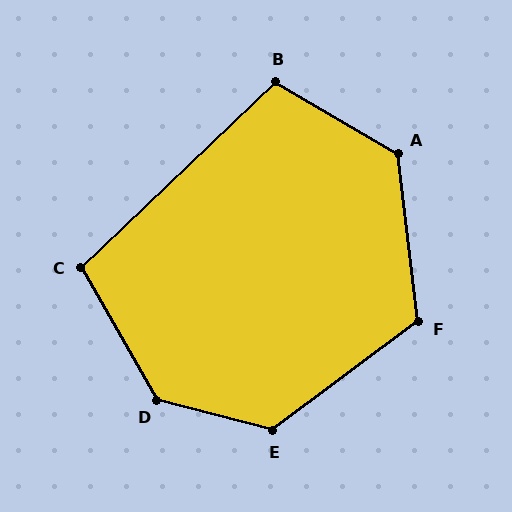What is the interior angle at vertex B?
Approximately 106 degrees (obtuse).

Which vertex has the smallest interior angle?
C, at approximately 104 degrees.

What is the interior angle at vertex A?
Approximately 127 degrees (obtuse).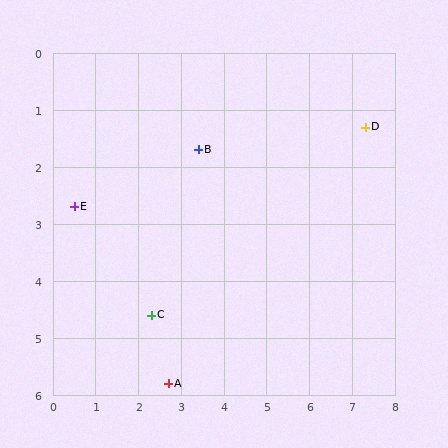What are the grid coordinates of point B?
Point B is at approximately (3.4, 1.7).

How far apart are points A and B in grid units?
Points A and B are about 4.2 grid units apart.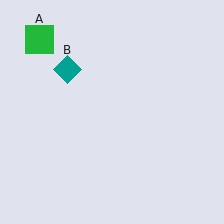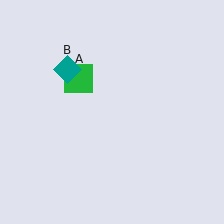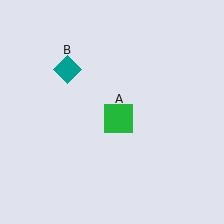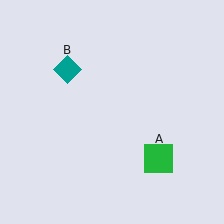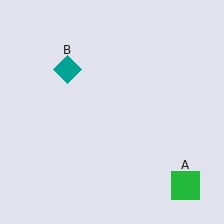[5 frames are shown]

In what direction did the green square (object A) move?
The green square (object A) moved down and to the right.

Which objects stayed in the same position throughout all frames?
Teal diamond (object B) remained stationary.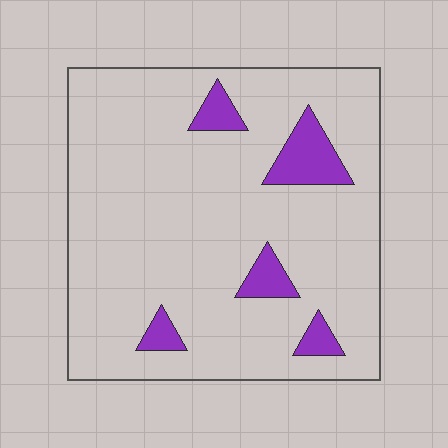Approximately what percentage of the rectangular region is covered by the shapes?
Approximately 10%.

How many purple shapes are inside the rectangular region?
5.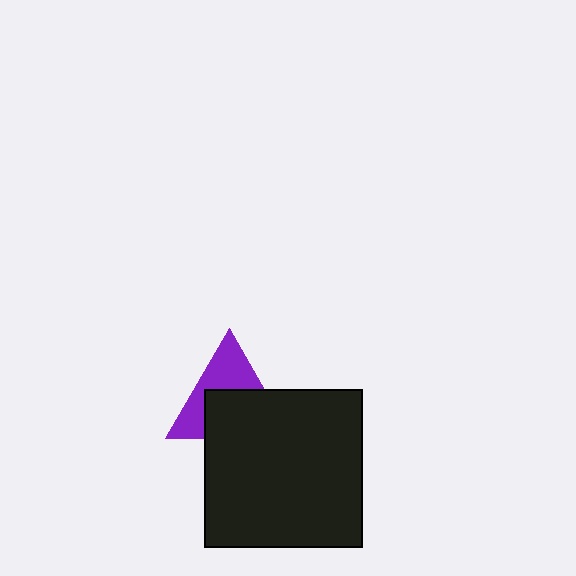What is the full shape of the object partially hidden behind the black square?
The partially hidden object is a purple triangle.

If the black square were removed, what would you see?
You would see the complete purple triangle.